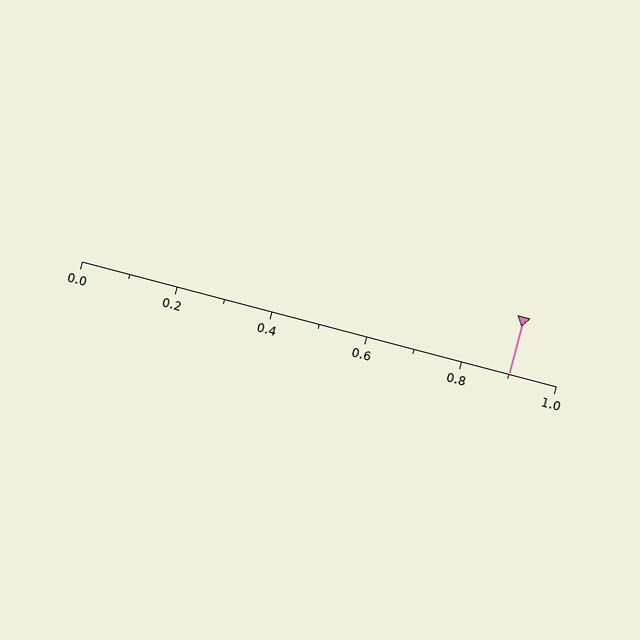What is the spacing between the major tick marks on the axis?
The major ticks are spaced 0.2 apart.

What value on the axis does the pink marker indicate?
The marker indicates approximately 0.9.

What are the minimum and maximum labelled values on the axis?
The axis runs from 0.0 to 1.0.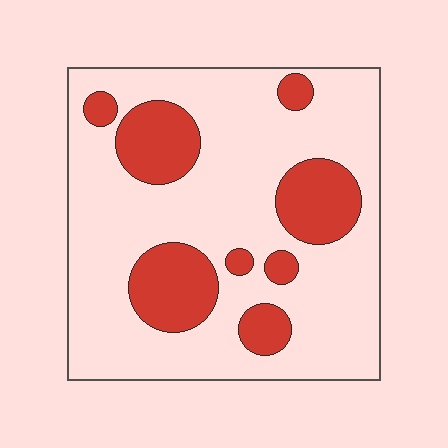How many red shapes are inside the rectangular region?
8.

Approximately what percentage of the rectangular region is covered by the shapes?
Approximately 25%.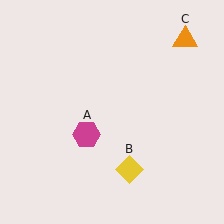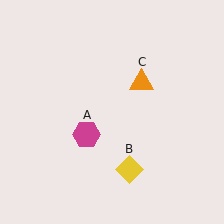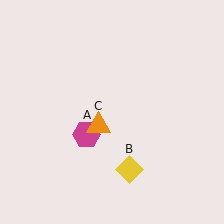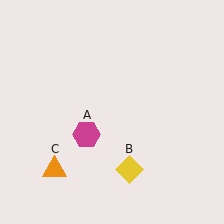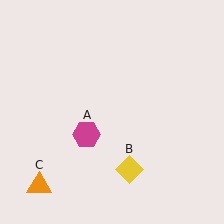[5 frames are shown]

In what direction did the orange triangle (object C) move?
The orange triangle (object C) moved down and to the left.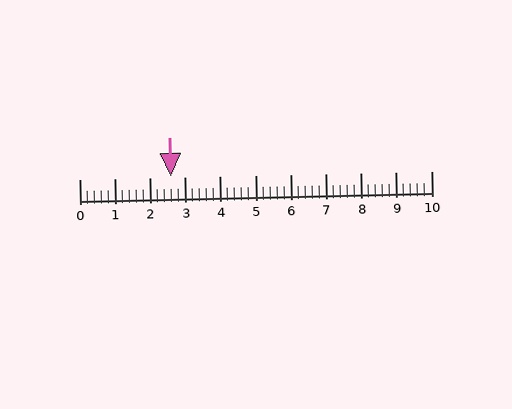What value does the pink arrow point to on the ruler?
The pink arrow points to approximately 2.6.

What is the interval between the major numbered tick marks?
The major tick marks are spaced 1 units apart.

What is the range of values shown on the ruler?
The ruler shows values from 0 to 10.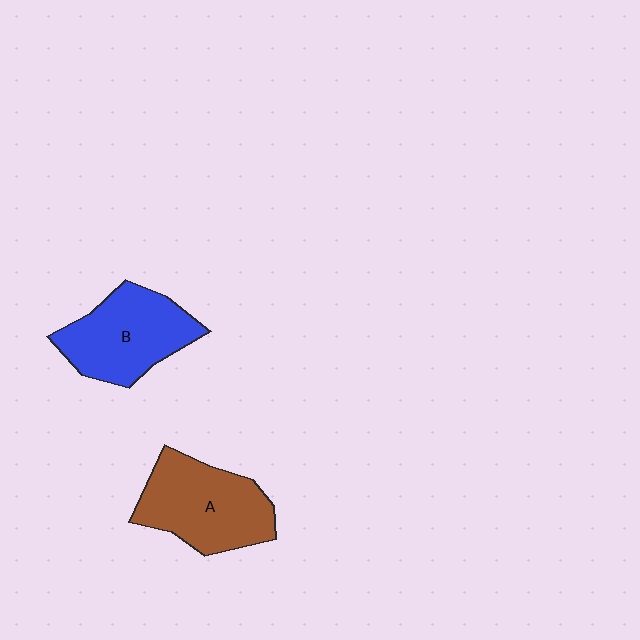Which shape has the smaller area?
Shape B (blue).